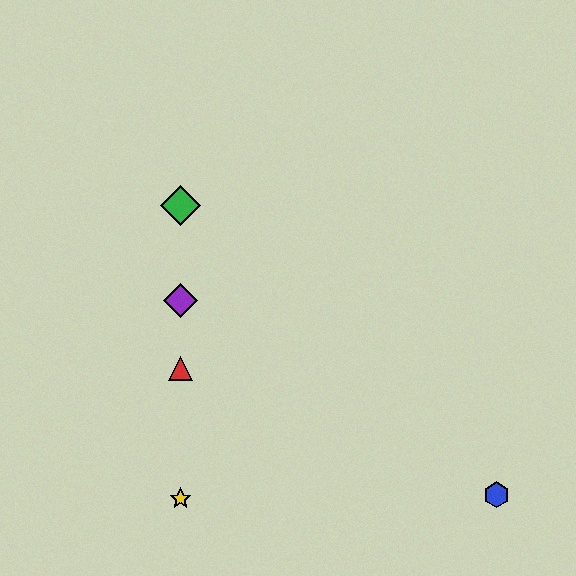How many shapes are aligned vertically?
4 shapes (the red triangle, the green diamond, the yellow star, the purple diamond) are aligned vertically.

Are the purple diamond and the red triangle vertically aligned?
Yes, both are at x≈180.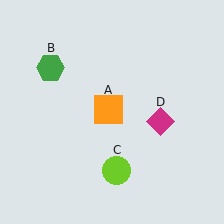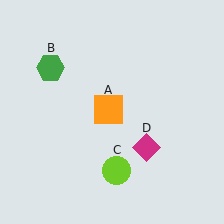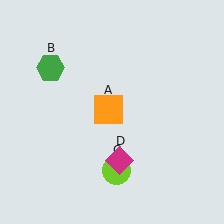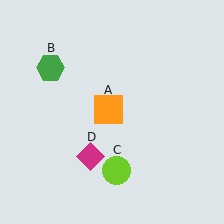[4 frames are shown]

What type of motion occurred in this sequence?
The magenta diamond (object D) rotated clockwise around the center of the scene.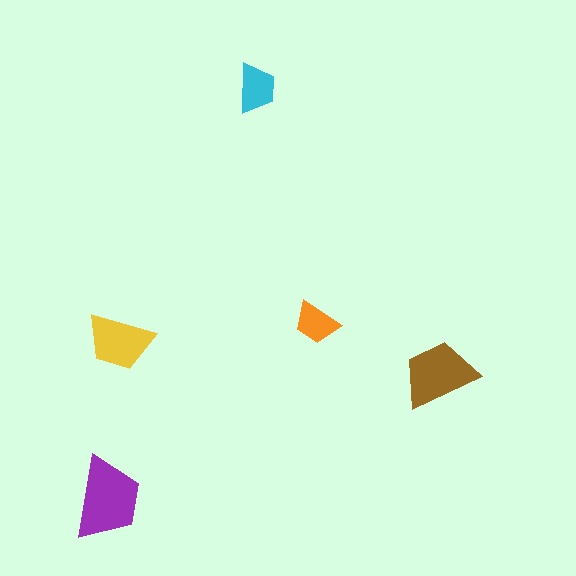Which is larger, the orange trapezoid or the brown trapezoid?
The brown one.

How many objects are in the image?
There are 5 objects in the image.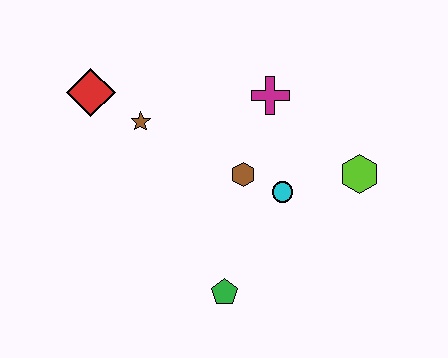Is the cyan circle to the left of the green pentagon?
No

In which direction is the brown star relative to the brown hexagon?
The brown star is to the left of the brown hexagon.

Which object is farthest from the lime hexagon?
The red diamond is farthest from the lime hexagon.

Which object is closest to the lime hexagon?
The cyan circle is closest to the lime hexagon.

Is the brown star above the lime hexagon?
Yes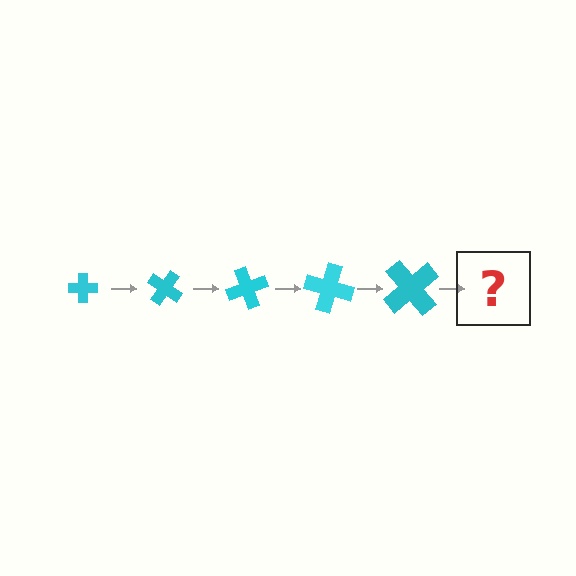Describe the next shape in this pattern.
It should be a cross, larger than the previous one and rotated 175 degrees from the start.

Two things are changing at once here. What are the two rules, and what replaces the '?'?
The two rules are that the cross grows larger each step and it rotates 35 degrees each step. The '?' should be a cross, larger than the previous one and rotated 175 degrees from the start.